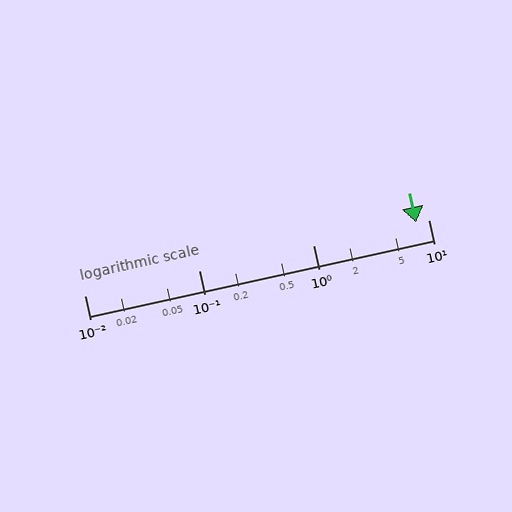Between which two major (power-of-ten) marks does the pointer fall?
The pointer is between 1 and 10.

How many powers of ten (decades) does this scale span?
The scale spans 3 decades, from 0.01 to 10.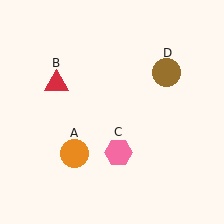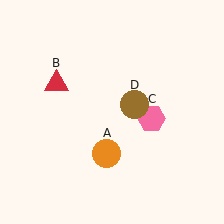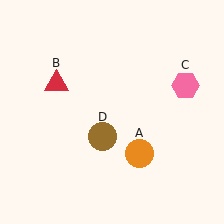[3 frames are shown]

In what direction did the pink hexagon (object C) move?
The pink hexagon (object C) moved up and to the right.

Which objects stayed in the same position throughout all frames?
Red triangle (object B) remained stationary.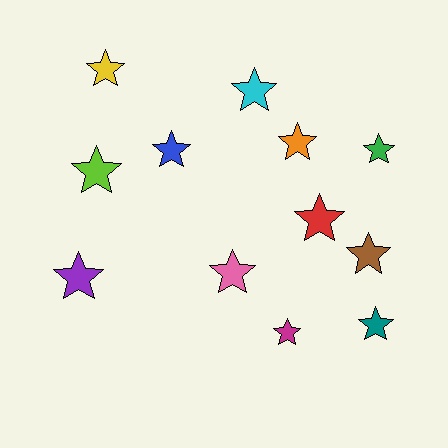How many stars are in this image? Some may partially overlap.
There are 12 stars.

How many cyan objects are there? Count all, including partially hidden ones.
There is 1 cyan object.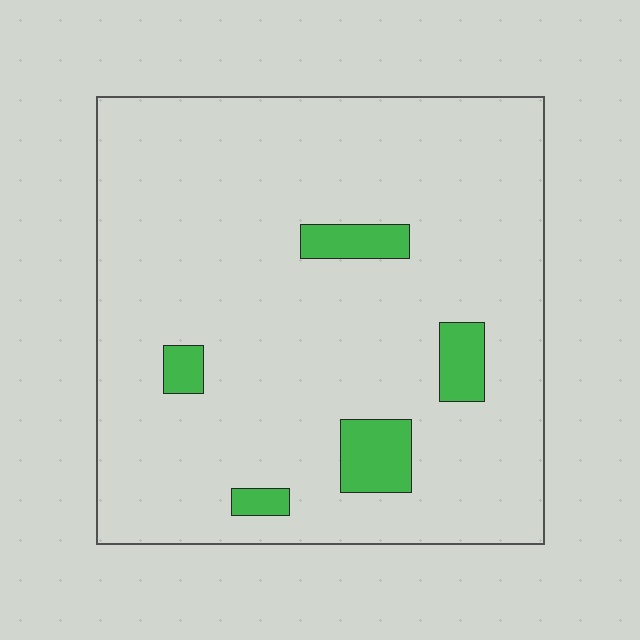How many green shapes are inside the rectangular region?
5.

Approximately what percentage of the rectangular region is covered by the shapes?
Approximately 10%.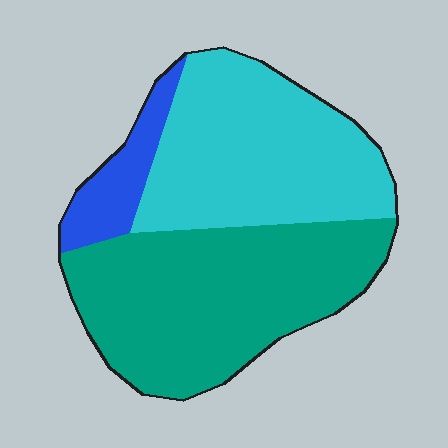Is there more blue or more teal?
Teal.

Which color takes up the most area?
Teal, at roughly 50%.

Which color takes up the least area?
Blue, at roughly 10%.